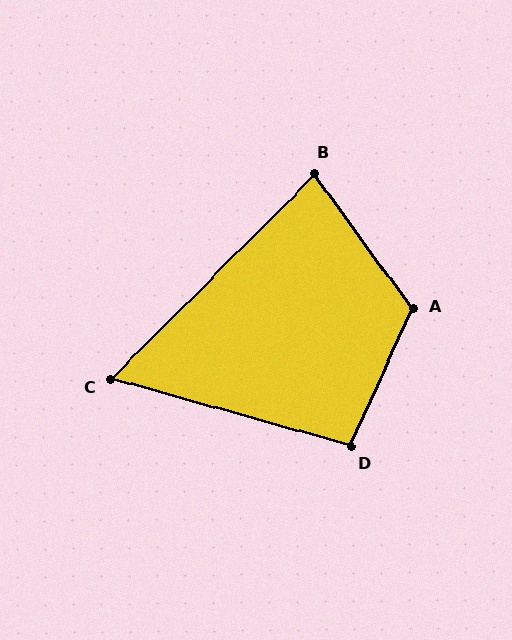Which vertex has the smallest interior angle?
C, at approximately 61 degrees.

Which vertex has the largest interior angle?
A, at approximately 119 degrees.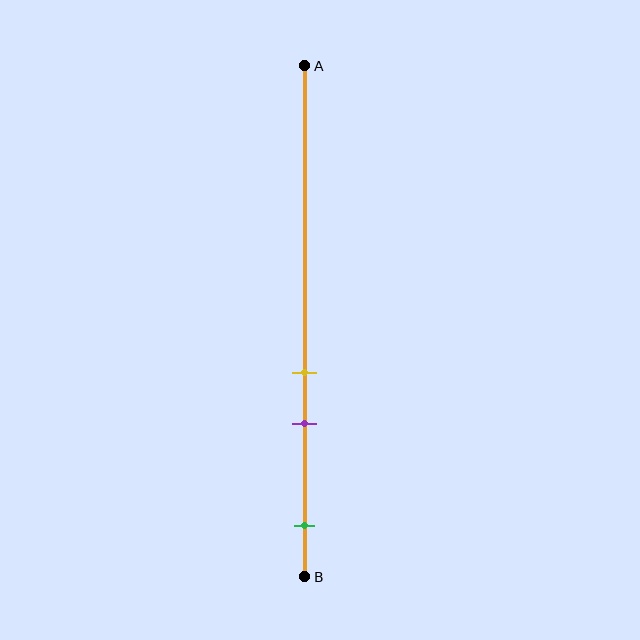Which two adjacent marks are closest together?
The yellow and purple marks are the closest adjacent pair.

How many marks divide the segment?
There are 3 marks dividing the segment.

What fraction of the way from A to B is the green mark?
The green mark is approximately 90% (0.9) of the way from A to B.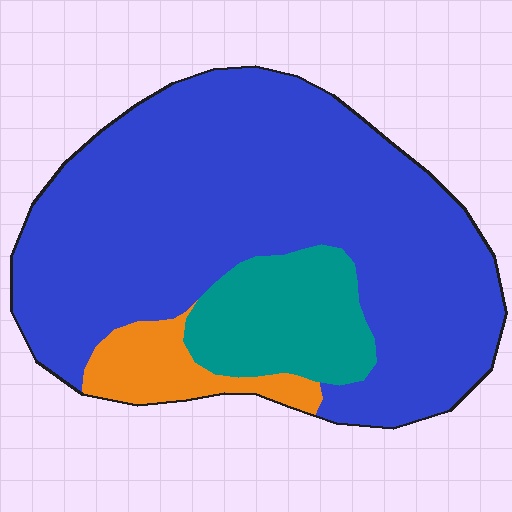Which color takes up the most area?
Blue, at roughly 75%.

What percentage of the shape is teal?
Teal covers roughly 15% of the shape.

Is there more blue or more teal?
Blue.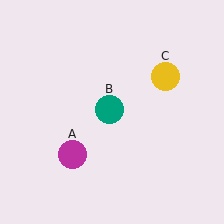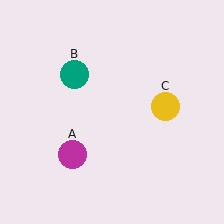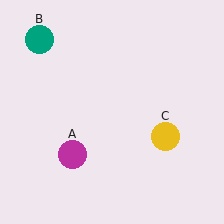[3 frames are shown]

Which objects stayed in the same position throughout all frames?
Magenta circle (object A) remained stationary.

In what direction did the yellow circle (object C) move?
The yellow circle (object C) moved down.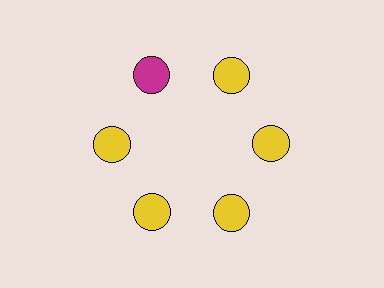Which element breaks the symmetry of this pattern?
The magenta circle at roughly the 11 o'clock position breaks the symmetry. All other shapes are yellow circles.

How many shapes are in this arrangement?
There are 6 shapes arranged in a ring pattern.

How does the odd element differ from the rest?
It has a different color: magenta instead of yellow.